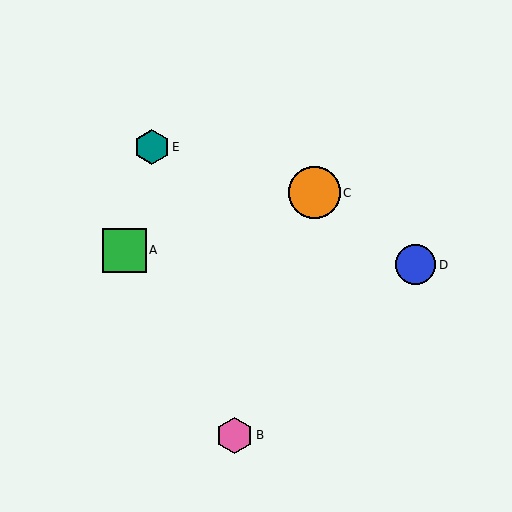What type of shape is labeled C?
Shape C is an orange circle.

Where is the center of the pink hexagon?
The center of the pink hexagon is at (234, 435).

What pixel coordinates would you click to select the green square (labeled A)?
Click at (124, 250) to select the green square A.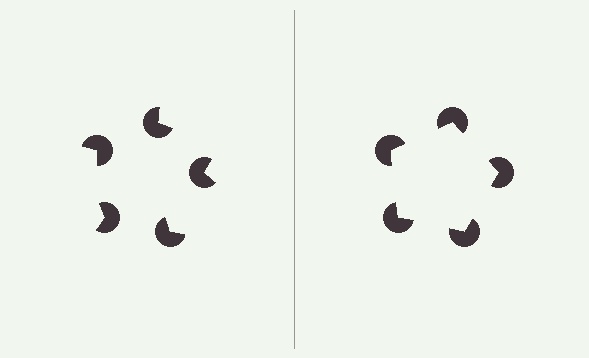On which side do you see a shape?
An illusory pentagon appears on the right side. On the left side the wedge cuts are rotated, so no coherent shape forms.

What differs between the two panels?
The pac-man discs are positioned identically on both sides; only the wedge orientations differ. On the right they align to a pentagon; on the left they are misaligned.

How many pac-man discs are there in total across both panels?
10 — 5 on each side.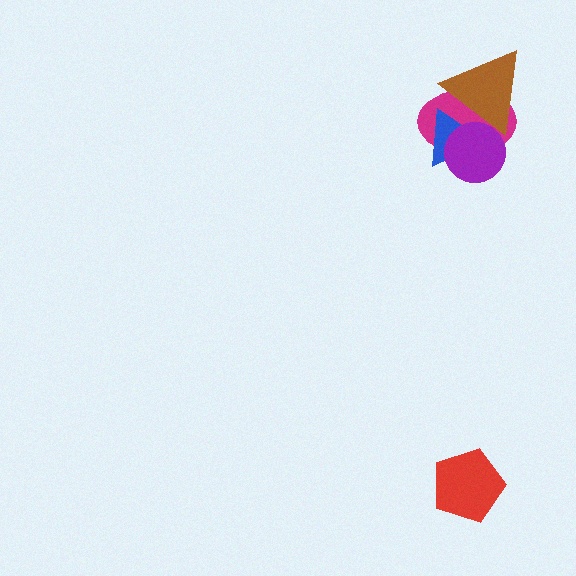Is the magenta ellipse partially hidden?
Yes, it is partially covered by another shape.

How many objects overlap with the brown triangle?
3 objects overlap with the brown triangle.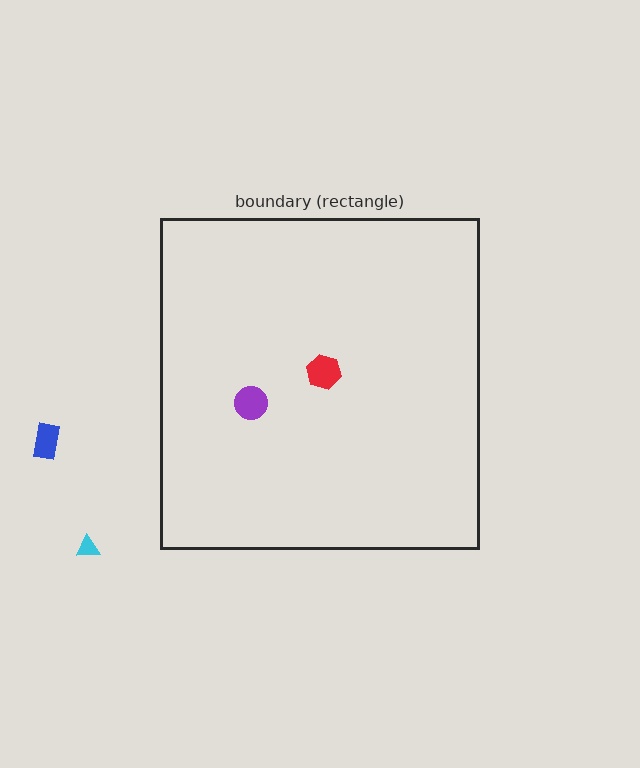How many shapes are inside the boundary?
2 inside, 2 outside.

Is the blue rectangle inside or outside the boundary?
Outside.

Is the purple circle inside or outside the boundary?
Inside.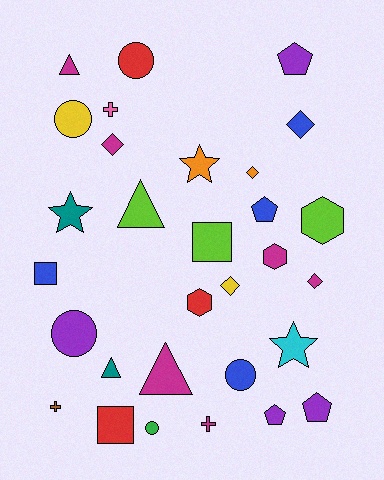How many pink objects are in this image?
There is 1 pink object.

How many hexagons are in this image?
There are 3 hexagons.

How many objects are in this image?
There are 30 objects.